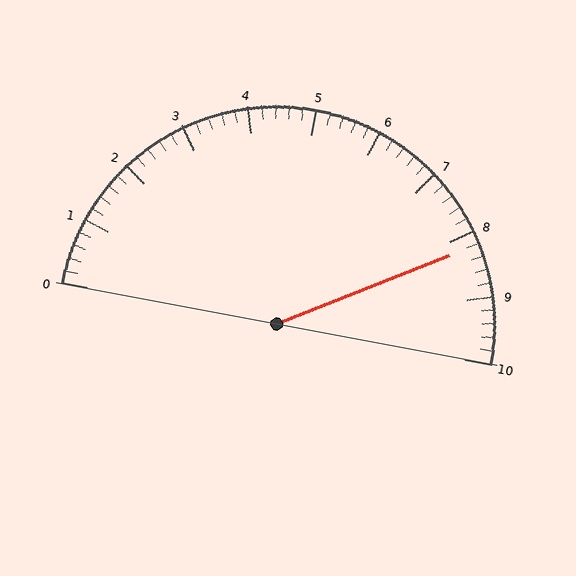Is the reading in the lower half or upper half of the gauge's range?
The reading is in the upper half of the range (0 to 10).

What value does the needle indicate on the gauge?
The needle indicates approximately 8.2.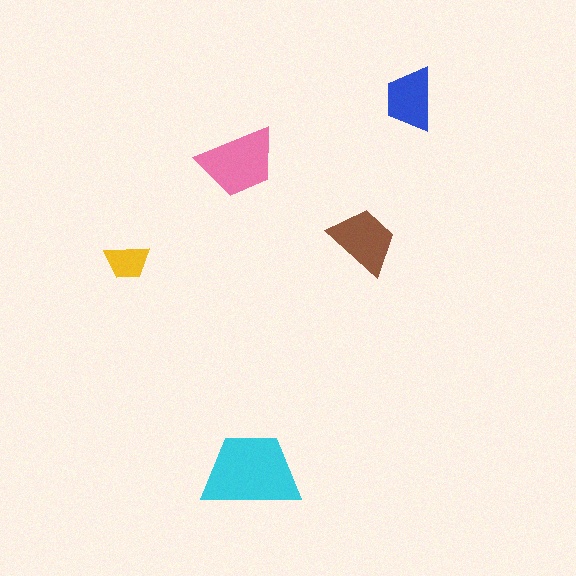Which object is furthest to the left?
The yellow trapezoid is leftmost.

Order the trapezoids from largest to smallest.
the cyan one, the pink one, the brown one, the blue one, the yellow one.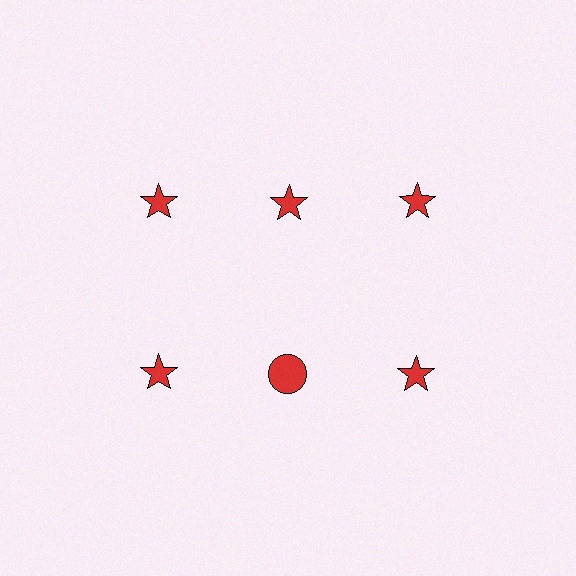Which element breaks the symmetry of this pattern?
The red circle in the second row, second from left column breaks the symmetry. All other shapes are red stars.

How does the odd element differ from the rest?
It has a different shape: circle instead of star.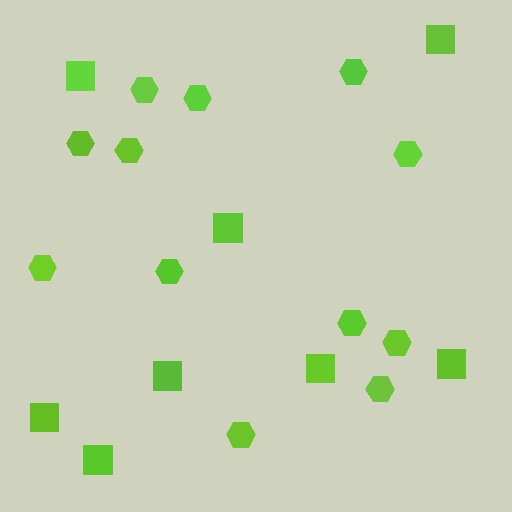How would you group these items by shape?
There are 2 groups: one group of squares (8) and one group of hexagons (12).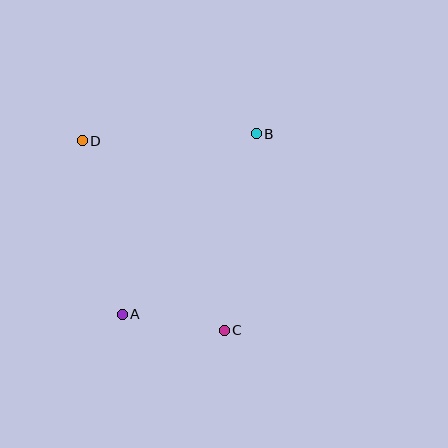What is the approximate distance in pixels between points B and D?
The distance between B and D is approximately 174 pixels.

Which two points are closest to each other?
Points A and C are closest to each other.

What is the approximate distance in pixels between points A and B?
The distance between A and B is approximately 225 pixels.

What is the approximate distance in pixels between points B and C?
The distance between B and C is approximately 199 pixels.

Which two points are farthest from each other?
Points C and D are farthest from each other.